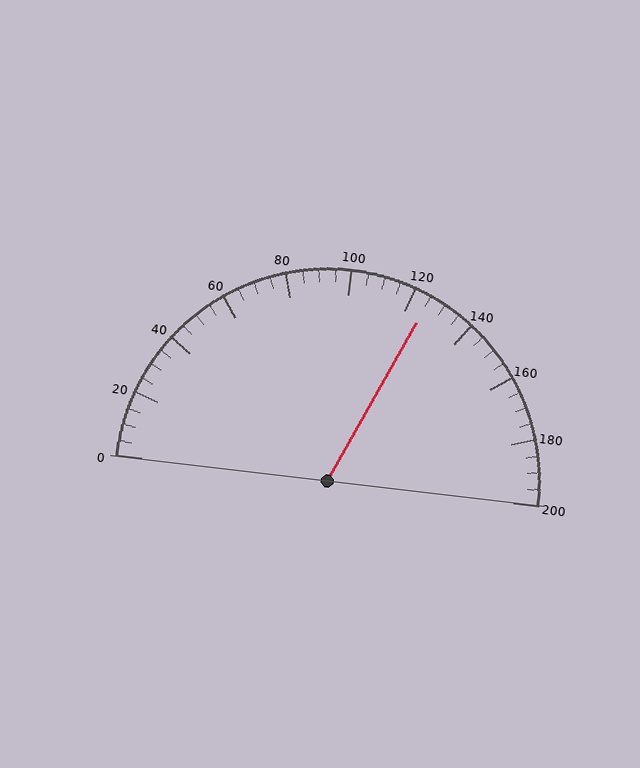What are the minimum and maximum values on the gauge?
The gauge ranges from 0 to 200.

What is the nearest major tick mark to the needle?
The nearest major tick mark is 120.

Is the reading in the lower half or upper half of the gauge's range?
The reading is in the upper half of the range (0 to 200).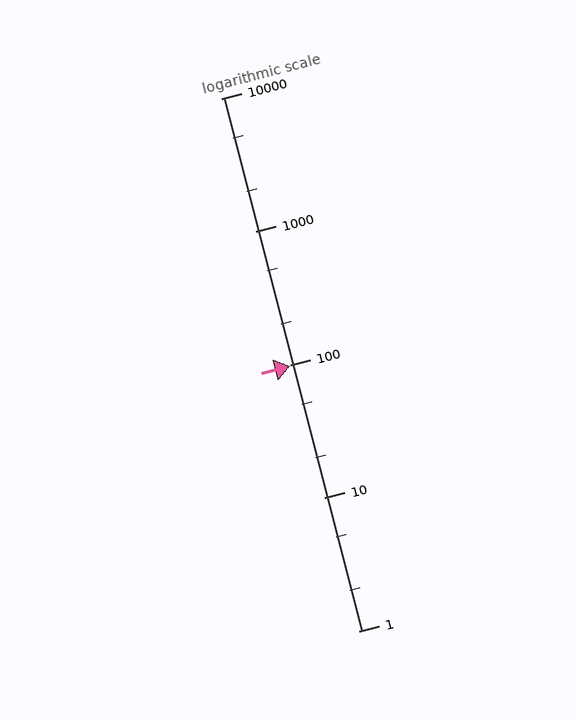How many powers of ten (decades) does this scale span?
The scale spans 4 decades, from 1 to 10000.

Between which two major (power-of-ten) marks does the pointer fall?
The pointer is between 10 and 100.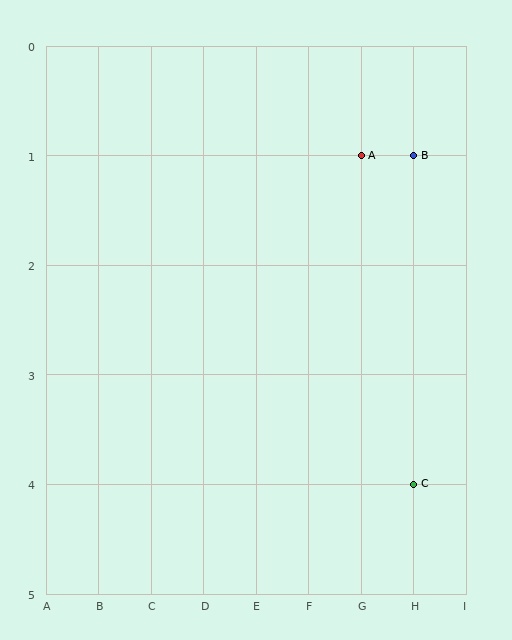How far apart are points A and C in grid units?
Points A and C are 1 column and 3 rows apart (about 3.2 grid units diagonally).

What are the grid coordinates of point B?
Point B is at grid coordinates (H, 1).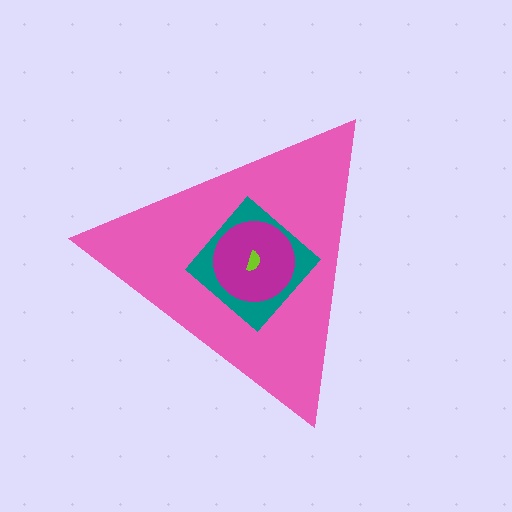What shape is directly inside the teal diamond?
The magenta circle.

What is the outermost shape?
The pink triangle.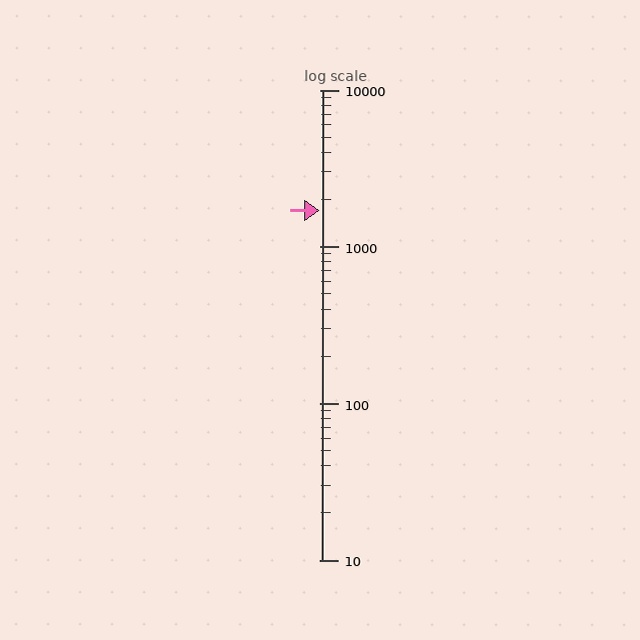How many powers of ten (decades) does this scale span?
The scale spans 3 decades, from 10 to 10000.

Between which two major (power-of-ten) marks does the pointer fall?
The pointer is between 1000 and 10000.